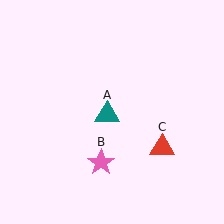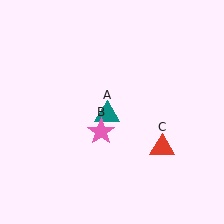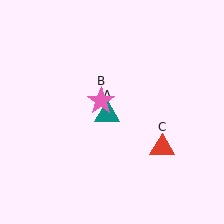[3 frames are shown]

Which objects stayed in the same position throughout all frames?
Teal triangle (object A) and red triangle (object C) remained stationary.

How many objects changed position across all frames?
1 object changed position: pink star (object B).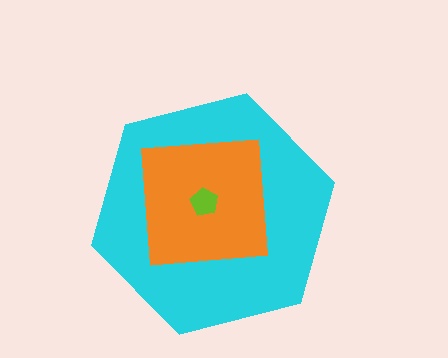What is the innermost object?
The lime pentagon.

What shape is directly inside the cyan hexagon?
The orange square.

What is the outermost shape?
The cyan hexagon.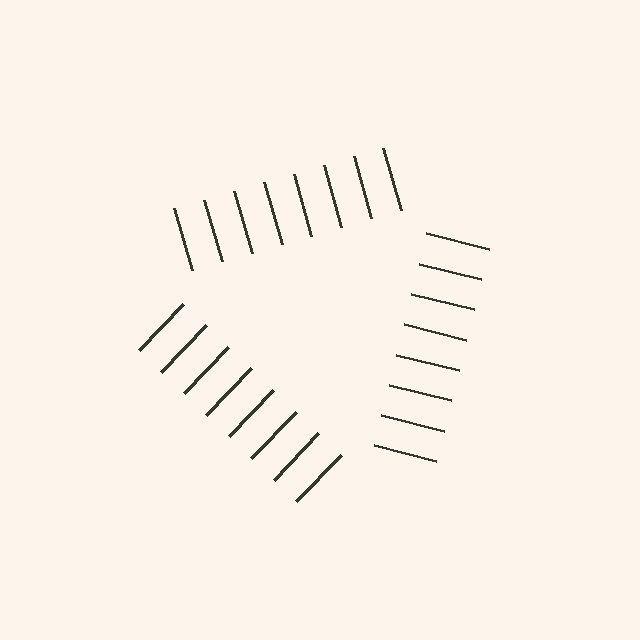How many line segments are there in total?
24 — 8 along each of the 3 edges.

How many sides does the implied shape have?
3 sides — the line-ends trace a triangle.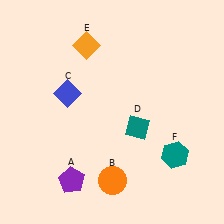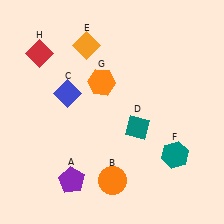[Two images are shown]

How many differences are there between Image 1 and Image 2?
There are 2 differences between the two images.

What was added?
An orange hexagon (G), a red diamond (H) were added in Image 2.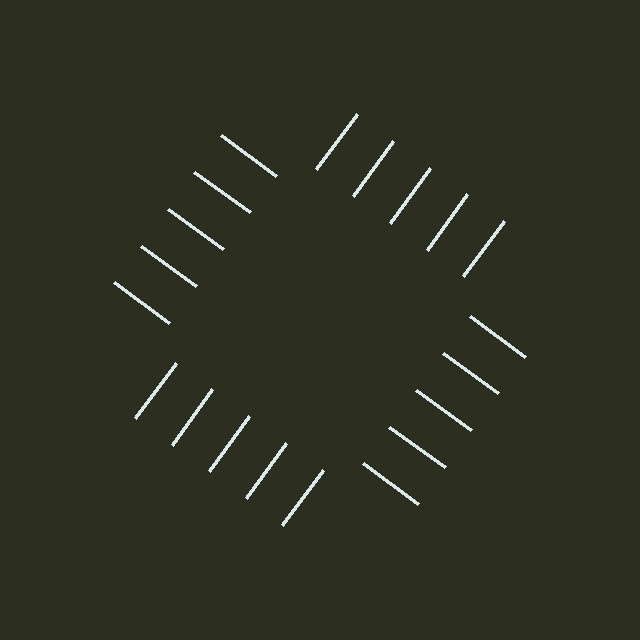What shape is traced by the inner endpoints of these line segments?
An illusory square — the line segments terminate on its edges but no continuous stroke is drawn.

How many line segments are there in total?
20 — 5 along each of the 4 edges.